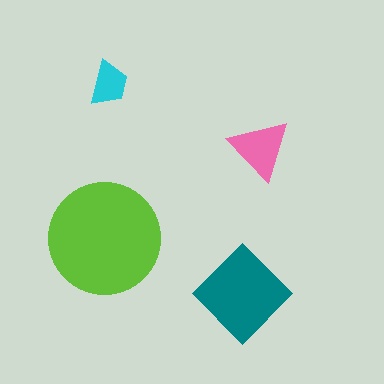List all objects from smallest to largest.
The cyan trapezoid, the pink triangle, the teal diamond, the lime circle.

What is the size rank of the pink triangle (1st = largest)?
3rd.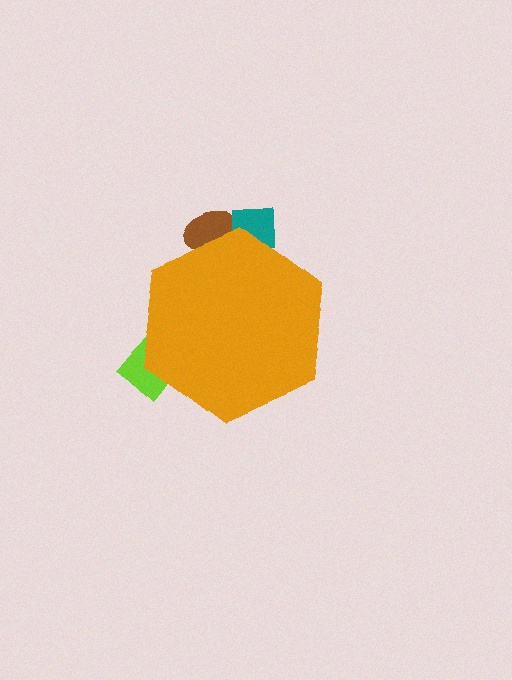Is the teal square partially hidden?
Yes, the teal square is partially hidden behind the orange hexagon.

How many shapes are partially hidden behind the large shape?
3 shapes are partially hidden.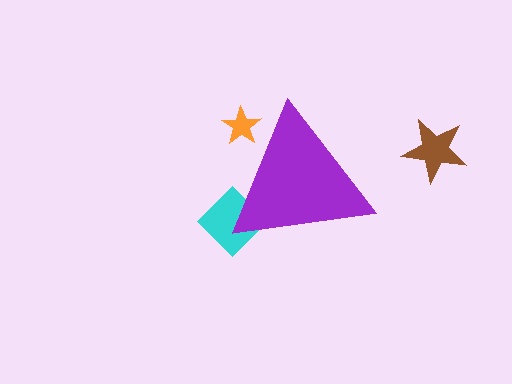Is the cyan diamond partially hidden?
Yes, the cyan diamond is partially hidden behind the purple triangle.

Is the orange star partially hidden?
Yes, the orange star is partially hidden behind the purple triangle.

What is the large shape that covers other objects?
A purple triangle.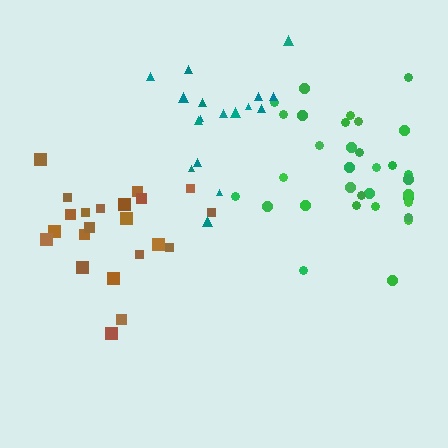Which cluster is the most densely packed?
Green.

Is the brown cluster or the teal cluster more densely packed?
Brown.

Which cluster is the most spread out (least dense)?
Teal.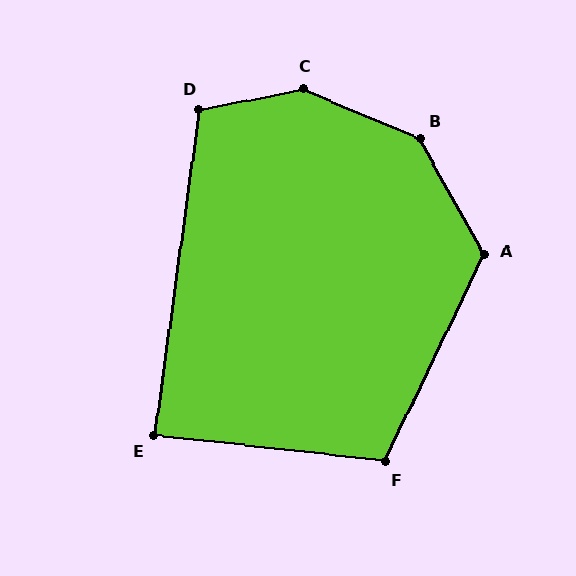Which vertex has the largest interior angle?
C, at approximately 146 degrees.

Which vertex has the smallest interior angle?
E, at approximately 89 degrees.